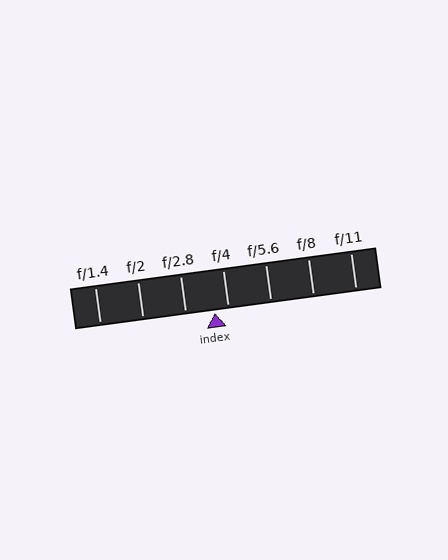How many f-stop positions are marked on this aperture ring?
There are 7 f-stop positions marked.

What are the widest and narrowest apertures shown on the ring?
The widest aperture shown is f/1.4 and the narrowest is f/11.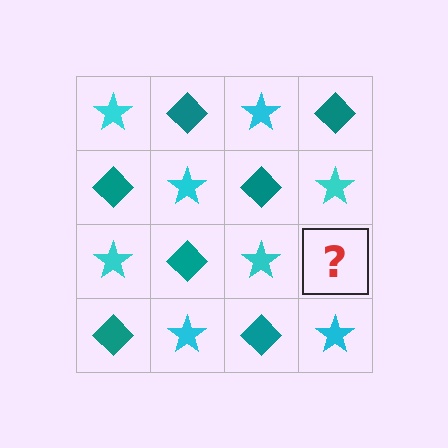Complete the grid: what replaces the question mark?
The question mark should be replaced with a teal diamond.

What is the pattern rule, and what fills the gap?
The rule is that it alternates cyan star and teal diamond in a checkerboard pattern. The gap should be filled with a teal diamond.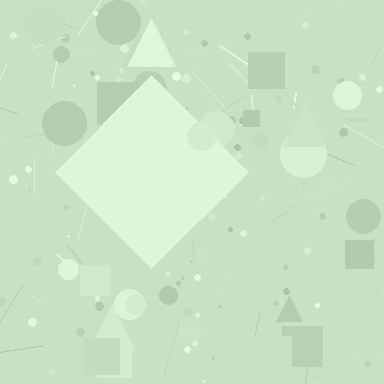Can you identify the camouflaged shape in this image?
The camouflaged shape is a diamond.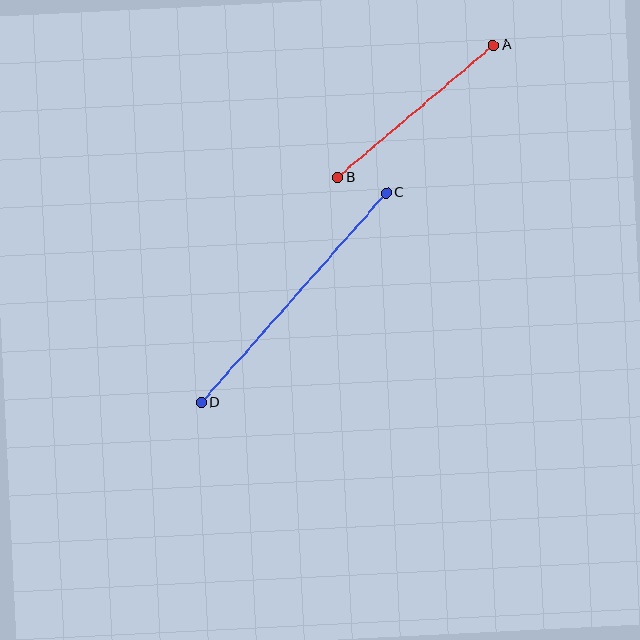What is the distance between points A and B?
The distance is approximately 204 pixels.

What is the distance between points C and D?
The distance is approximately 280 pixels.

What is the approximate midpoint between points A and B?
The midpoint is at approximately (416, 112) pixels.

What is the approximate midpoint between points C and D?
The midpoint is at approximately (294, 298) pixels.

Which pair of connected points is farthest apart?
Points C and D are farthest apart.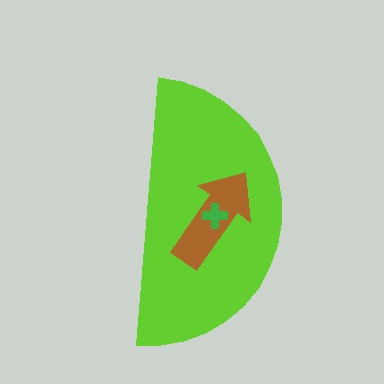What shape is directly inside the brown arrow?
The green cross.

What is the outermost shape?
The lime semicircle.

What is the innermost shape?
The green cross.